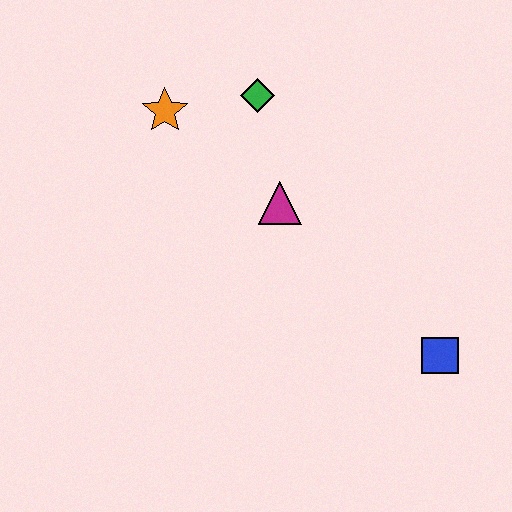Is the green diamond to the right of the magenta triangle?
No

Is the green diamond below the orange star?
No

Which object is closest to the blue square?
The magenta triangle is closest to the blue square.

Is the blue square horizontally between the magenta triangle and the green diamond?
No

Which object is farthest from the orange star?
The blue square is farthest from the orange star.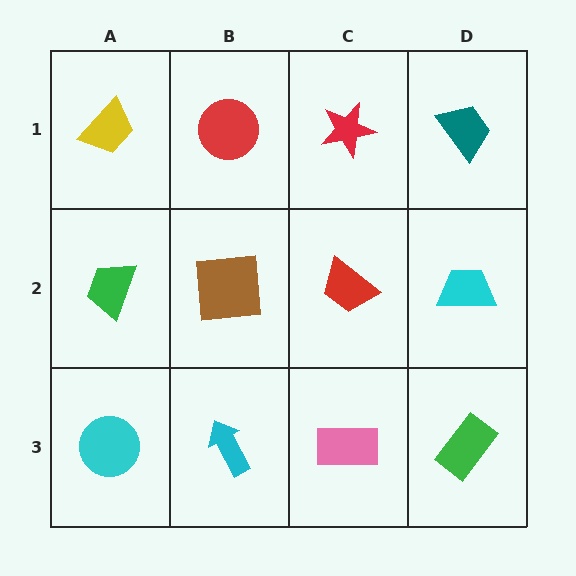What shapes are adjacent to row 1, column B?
A brown square (row 2, column B), a yellow trapezoid (row 1, column A), a red star (row 1, column C).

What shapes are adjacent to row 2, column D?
A teal trapezoid (row 1, column D), a green rectangle (row 3, column D), a red trapezoid (row 2, column C).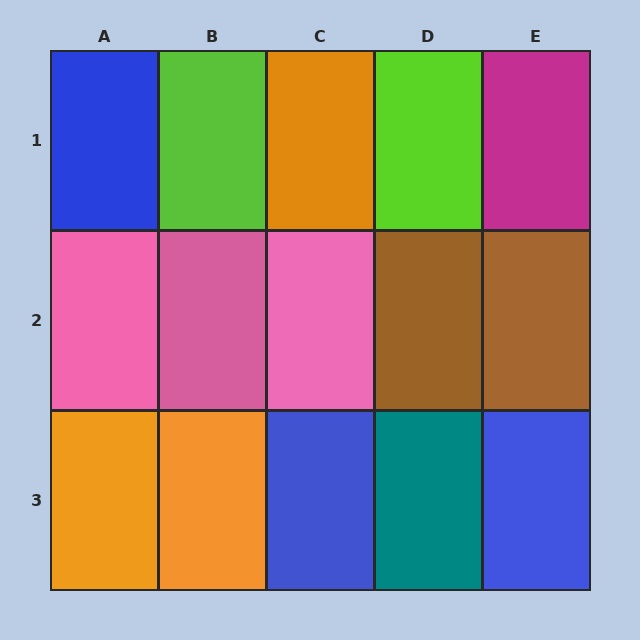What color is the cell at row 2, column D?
Brown.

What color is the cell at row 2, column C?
Pink.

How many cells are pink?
3 cells are pink.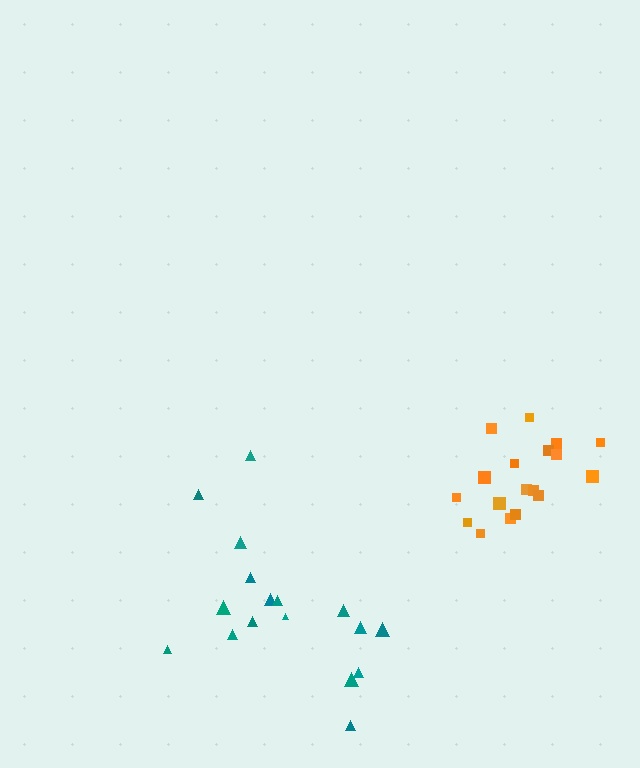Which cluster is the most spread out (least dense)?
Teal.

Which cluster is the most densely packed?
Orange.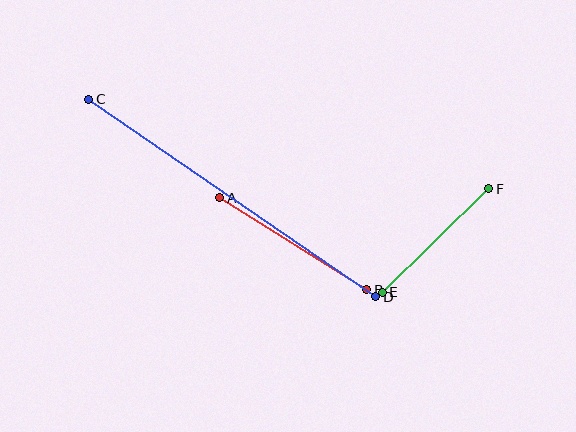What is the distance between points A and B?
The distance is approximately 173 pixels.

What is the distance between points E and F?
The distance is approximately 149 pixels.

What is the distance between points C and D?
The distance is approximately 348 pixels.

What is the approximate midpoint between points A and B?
The midpoint is at approximately (293, 244) pixels.